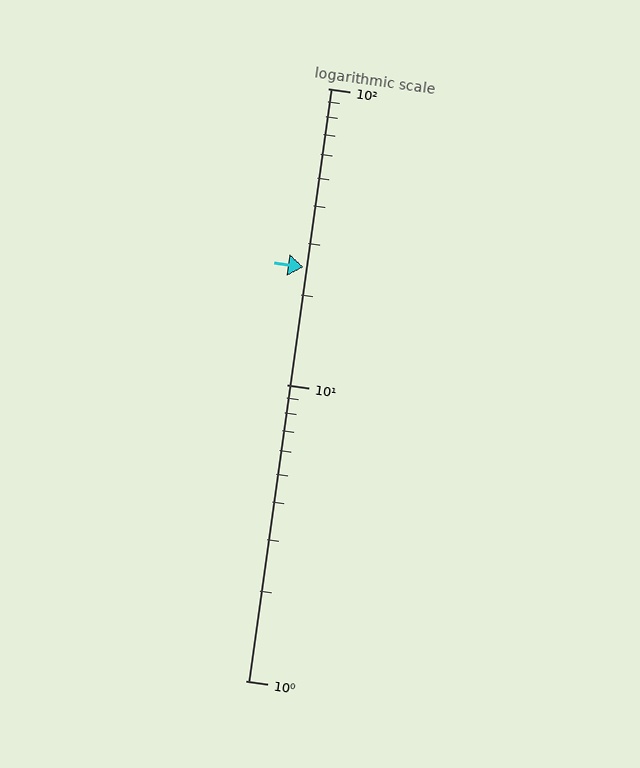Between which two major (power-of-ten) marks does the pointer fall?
The pointer is between 10 and 100.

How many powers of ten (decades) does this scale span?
The scale spans 2 decades, from 1 to 100.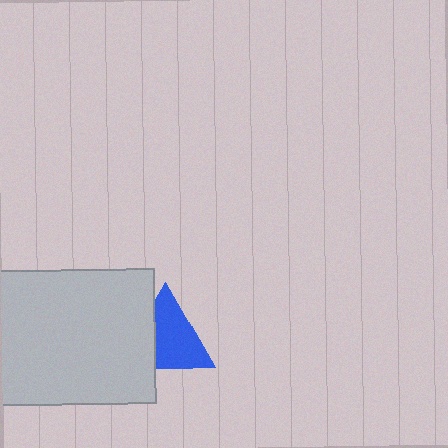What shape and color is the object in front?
The object in front is a light gray rectangle.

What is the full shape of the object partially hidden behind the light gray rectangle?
The partially hidden object is a blue triangle.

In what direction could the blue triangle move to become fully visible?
The blue triangle could move right. That would shift it out from behind the light gray rectangle entirely.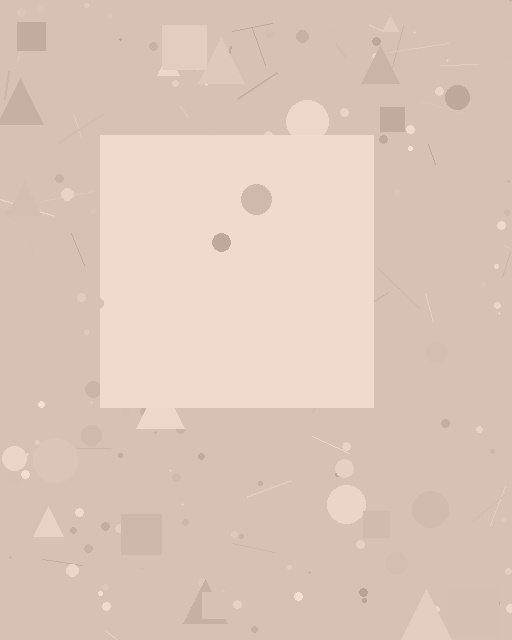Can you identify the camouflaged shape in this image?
The camouflaged shape is a square.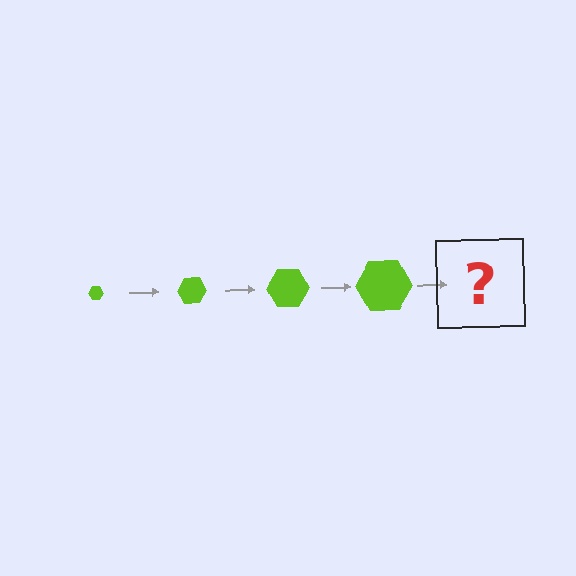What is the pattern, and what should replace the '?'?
The pattern is that the hexagon gets progressively larger each step. The '?' should be a lime hexagon, larger than the previous one.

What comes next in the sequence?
The next element should be a lime hexagon, larger than the previous one.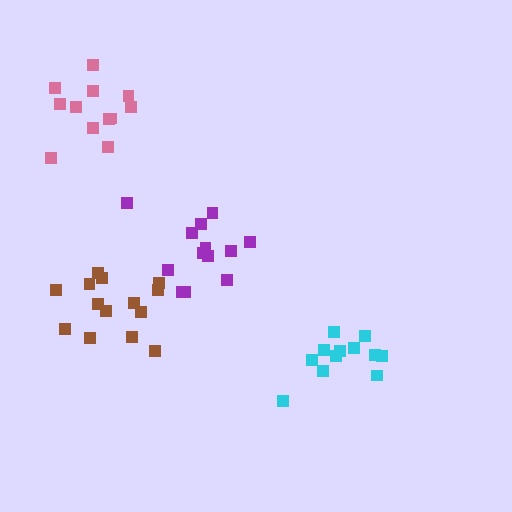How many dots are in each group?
Group 1: 12 dots, Group 2: 14 dots, Group 3: 12 dots, Group 4: 13 dots (51 total).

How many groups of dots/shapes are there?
There are 4 groups.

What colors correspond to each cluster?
The clusters are colored: cyan, brown, pink, purple.